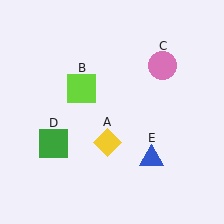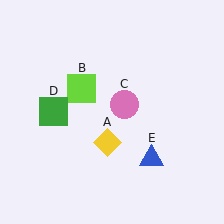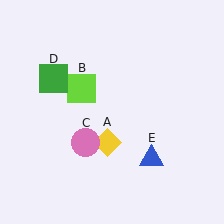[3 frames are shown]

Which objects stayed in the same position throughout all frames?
Yellow diamond (object A) and lime square (object B) and blue triangle (object E) remained stationary.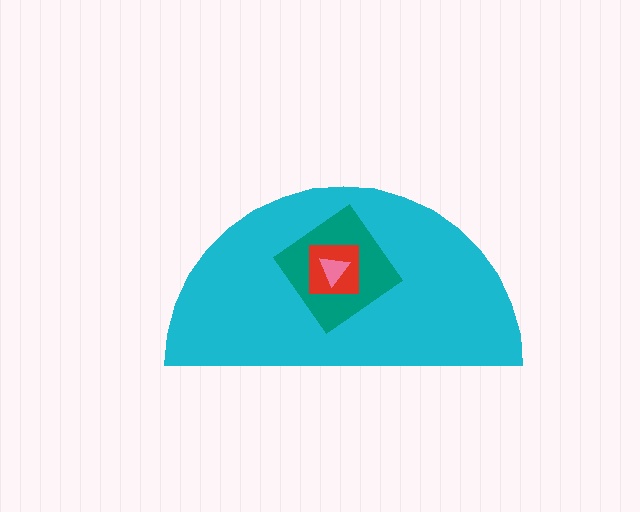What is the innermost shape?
The pink triangle.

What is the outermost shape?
The cyan semicircle.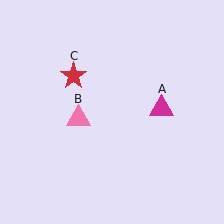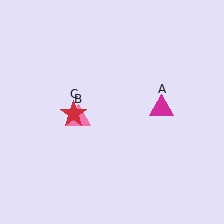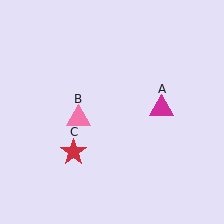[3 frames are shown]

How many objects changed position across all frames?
1 object changed position: red star (object C).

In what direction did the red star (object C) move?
The red star (object C) moved down.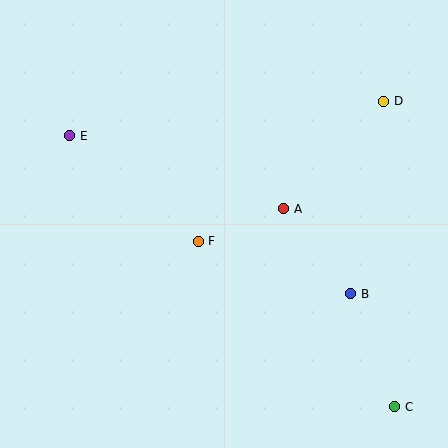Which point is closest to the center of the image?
Point F at (198, 241) is closest to the center.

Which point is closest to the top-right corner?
Point D is closest to the top-right corner.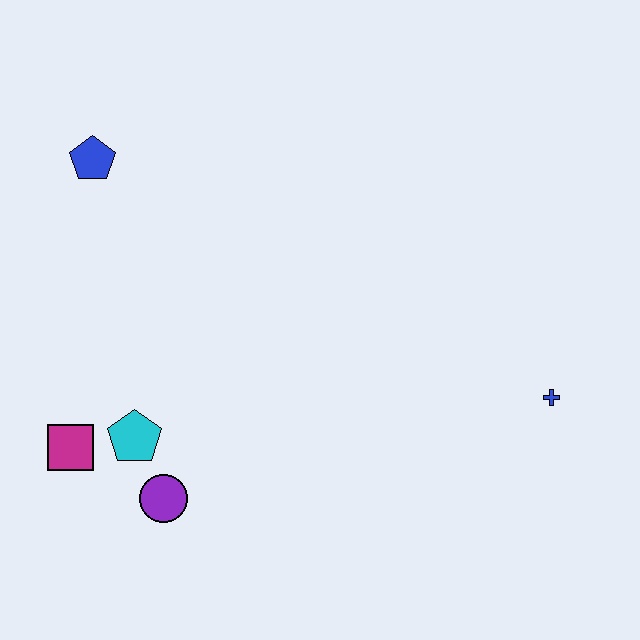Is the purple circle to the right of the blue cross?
No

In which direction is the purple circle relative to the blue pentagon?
The purple circle is below the blue pentagon.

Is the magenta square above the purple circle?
Yes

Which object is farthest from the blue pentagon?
The blue cross is farthest from the blue pentagon.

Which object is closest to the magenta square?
The cyan pentagon is closest to the magenta square.